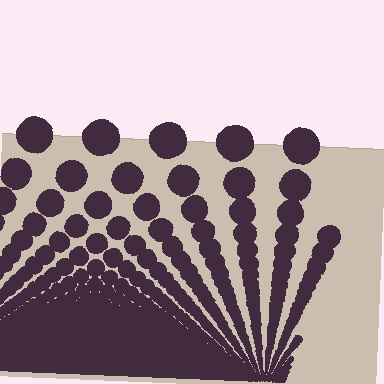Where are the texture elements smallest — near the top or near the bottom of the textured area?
Near the bottom.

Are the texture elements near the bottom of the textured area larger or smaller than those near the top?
Smaller. The gradient is inverted — elements near the bottom are smaller and denser.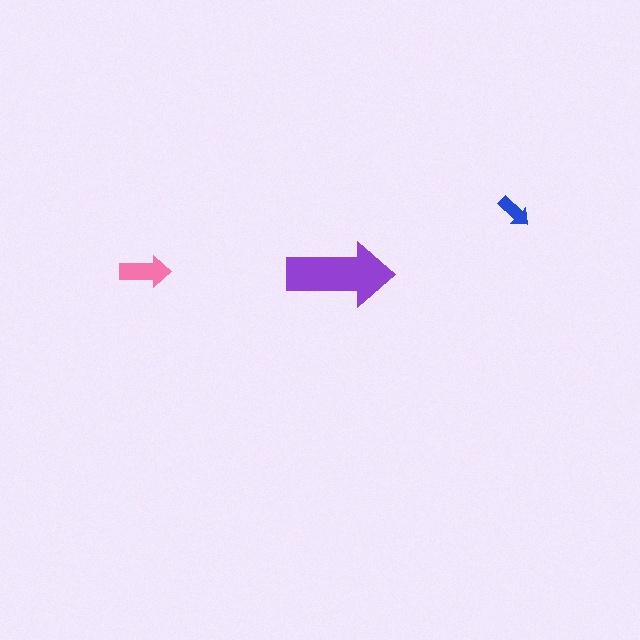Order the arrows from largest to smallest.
the purple one, the pink one, the blue one.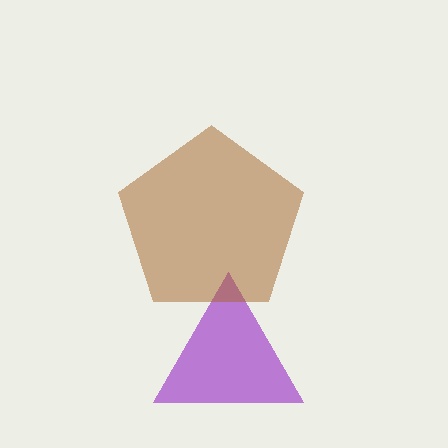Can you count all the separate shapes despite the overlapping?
Yes, there are 2 separate shapes.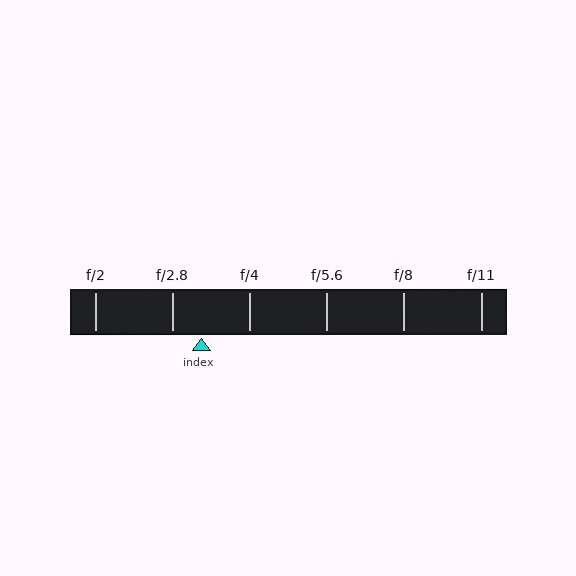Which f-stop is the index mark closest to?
The index mark is closest to f/2.8.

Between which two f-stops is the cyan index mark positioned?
The index mark is between f/2.8 and f/4.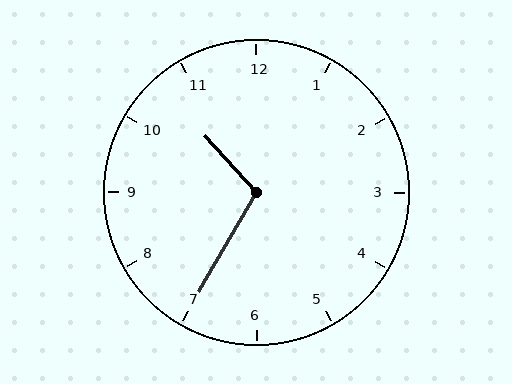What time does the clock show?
10:35.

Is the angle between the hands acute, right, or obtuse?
It is obtuse.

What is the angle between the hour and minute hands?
Approximately 108 degrees.